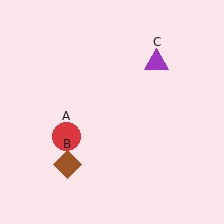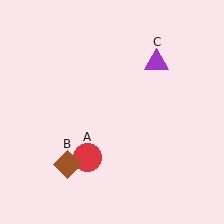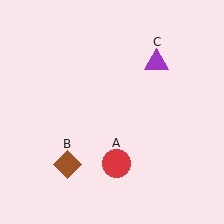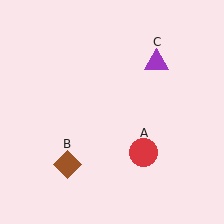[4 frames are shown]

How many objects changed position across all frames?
1 object changed position: red circle (object A).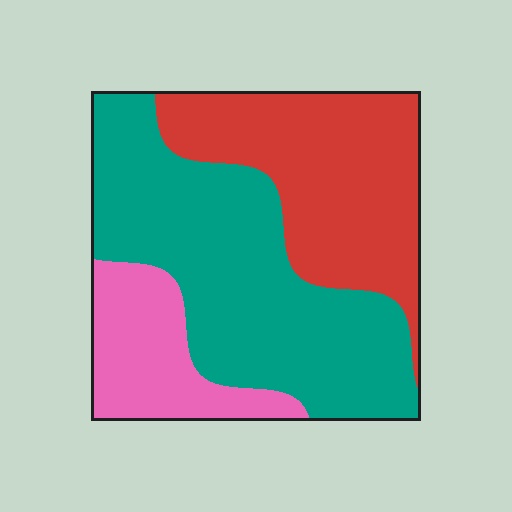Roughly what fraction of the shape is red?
Red takes up between a third and a half of the shape.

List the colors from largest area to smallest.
From largest to smallest: teal, red, pink.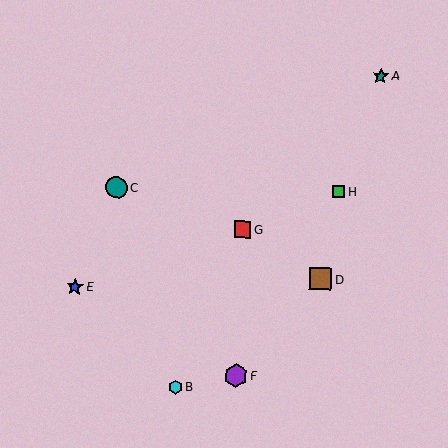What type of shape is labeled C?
Shape C is a teal circle.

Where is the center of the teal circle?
The center of the teal circle is at (116, 188).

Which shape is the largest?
The purple hexagon (labeled F) is the largest.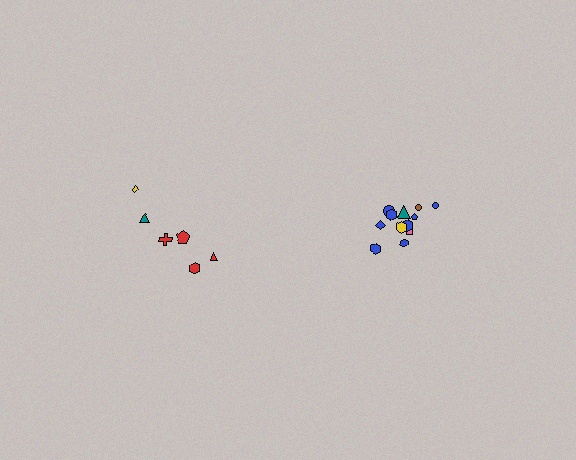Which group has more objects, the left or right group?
The right group.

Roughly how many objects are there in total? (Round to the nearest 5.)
Roughly 20 objects in total.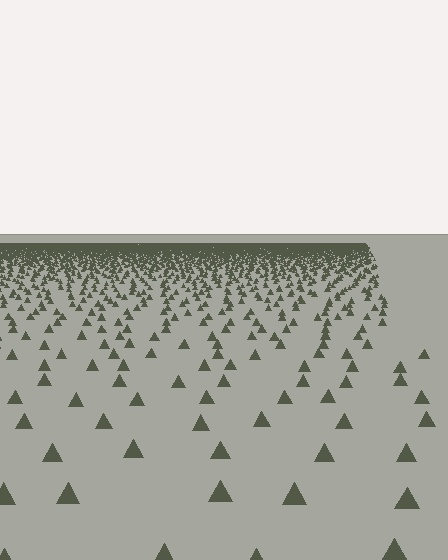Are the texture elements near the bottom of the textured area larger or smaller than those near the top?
Larger. Near the bottom, elements are closer to the viewer and appear at a bigger on-screen size.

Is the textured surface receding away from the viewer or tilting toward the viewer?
The surface is receding away from the viewer. Texture elements get smaller and denser toward the top.